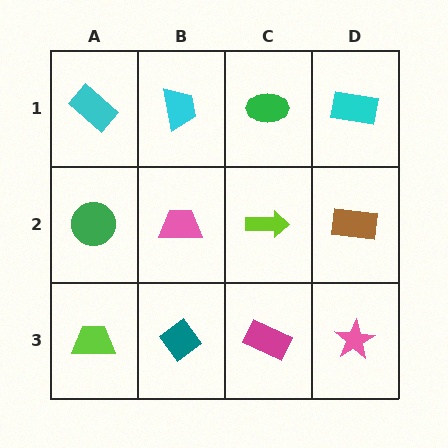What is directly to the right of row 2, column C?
A brown rectangle.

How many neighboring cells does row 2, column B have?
4.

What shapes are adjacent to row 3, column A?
A green circle (row 2, column A), a teal diamond (row 3, column B).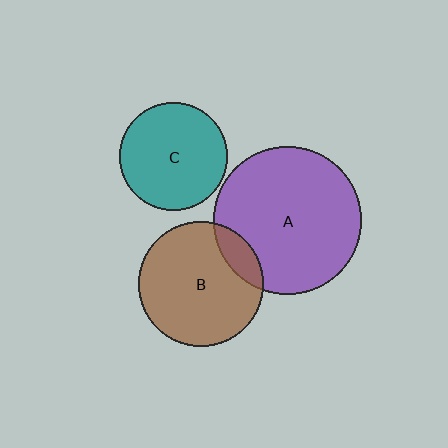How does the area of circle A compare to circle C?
Approximately 1.9 times.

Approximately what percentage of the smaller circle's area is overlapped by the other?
Approximately 15%.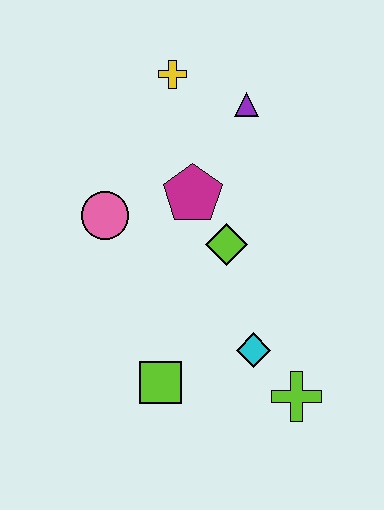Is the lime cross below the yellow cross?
Yes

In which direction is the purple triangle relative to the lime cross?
The purple triangle is above the lime cross.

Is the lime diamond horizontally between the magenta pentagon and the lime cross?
Yes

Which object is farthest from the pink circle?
The lime cross is farthest from the pink circle.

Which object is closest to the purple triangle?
The yellow cross is closest to the purple triangle.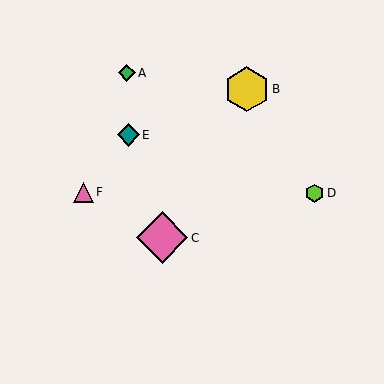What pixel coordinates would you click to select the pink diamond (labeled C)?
Click at (162, 238) to select the pink diamond C.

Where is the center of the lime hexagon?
The center of the lime hexagon is at (315, 193).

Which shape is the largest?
The pink diamond (labeled C) is the largest.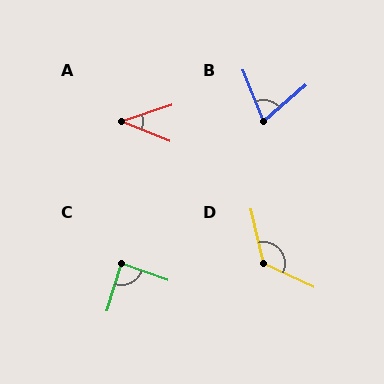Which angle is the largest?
D, at approximately 128 degrees.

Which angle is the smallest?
A, at approximately 40 degrees.